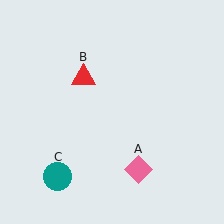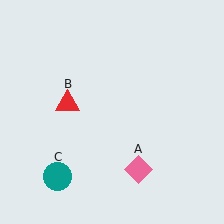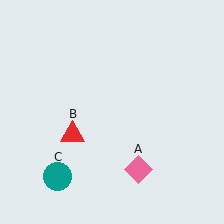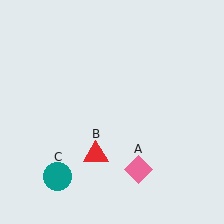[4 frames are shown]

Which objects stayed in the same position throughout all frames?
Pink diamond (object A) and teal circle (object C) remained stationary.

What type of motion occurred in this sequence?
The red triangle (object B) rotated counterclockwise around the center of the scene.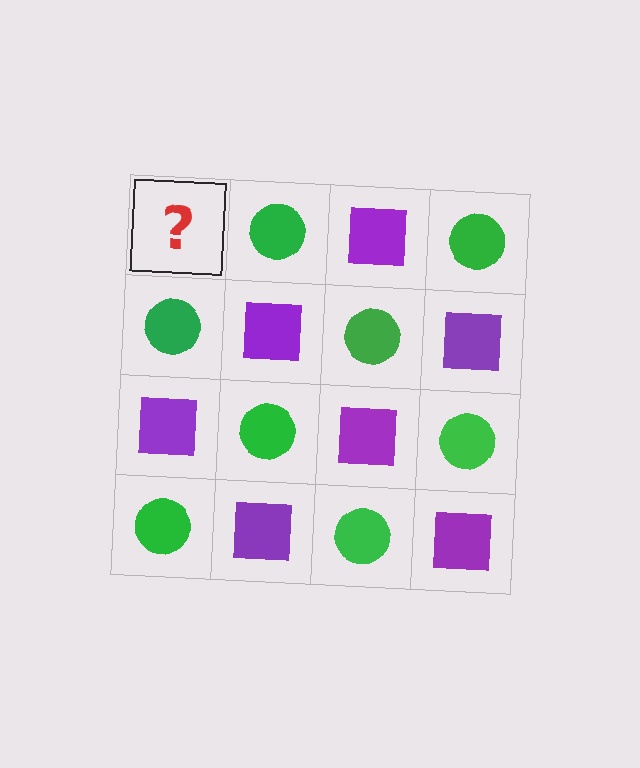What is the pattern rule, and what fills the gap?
The rule is that it alternates purple square and green circle in a checkerboard pattern. The gap should be filled with a purple square.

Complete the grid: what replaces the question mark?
The question mark should be replaced with a purple square.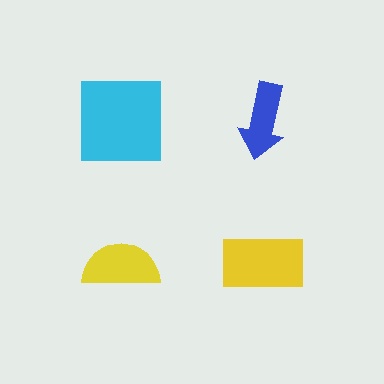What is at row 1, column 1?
A cyan square.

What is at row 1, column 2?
A blue arrow.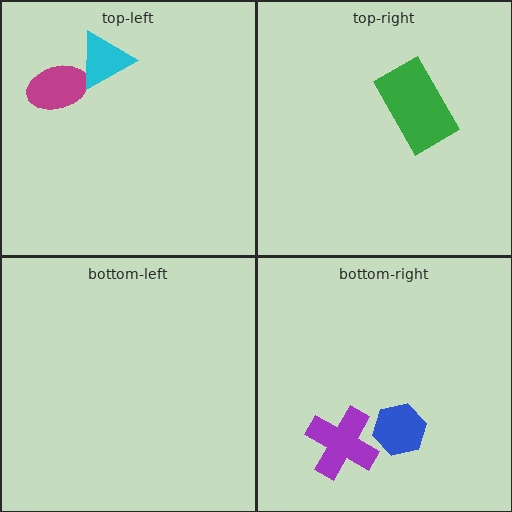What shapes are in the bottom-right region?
The purple cross, the blue hexagon.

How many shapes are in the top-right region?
1.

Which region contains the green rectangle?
The top-right region.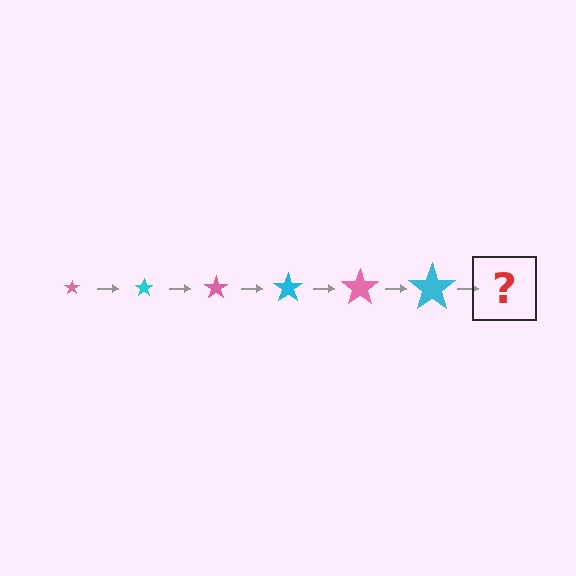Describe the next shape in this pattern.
It should be a pink star, larger than the previous one.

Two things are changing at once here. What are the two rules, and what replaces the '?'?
The two rules are that the star grows larger each step and the color cycles through pink and cyan. The '?' should be a pink star, larger than the previous one.